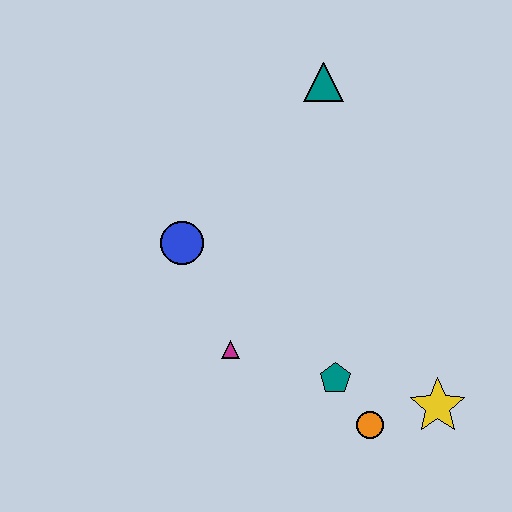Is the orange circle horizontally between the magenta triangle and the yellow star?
Yes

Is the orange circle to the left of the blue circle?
No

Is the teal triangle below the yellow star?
No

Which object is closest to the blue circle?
The magenta triangle is closest to the blue circle.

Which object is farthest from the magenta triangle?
The teal triangle is farthest from the magenta triangle.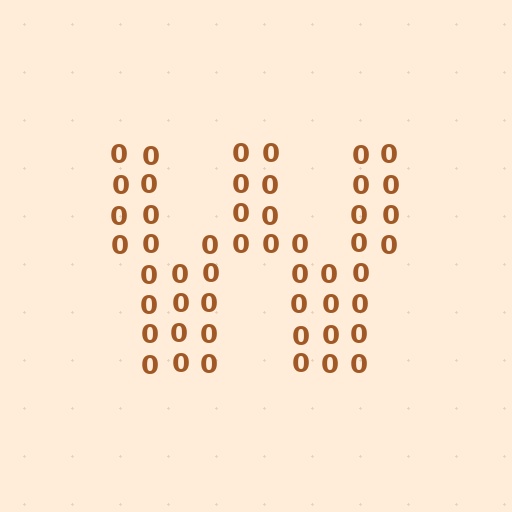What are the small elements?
The small elements are digit 0's.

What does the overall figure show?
The overall figure shows the letter W.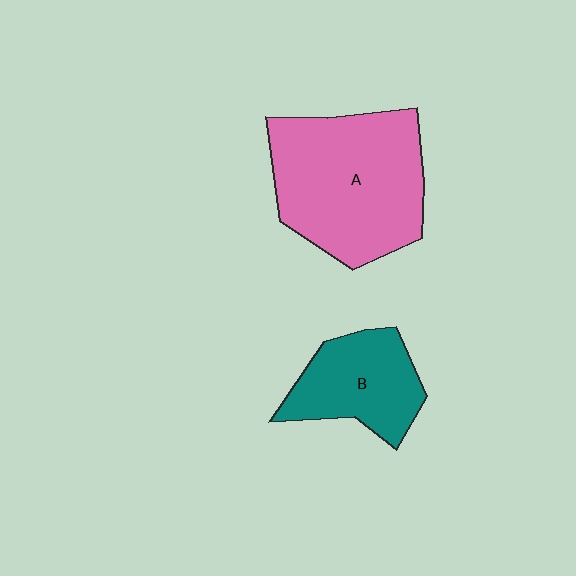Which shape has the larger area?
Shape A (pink).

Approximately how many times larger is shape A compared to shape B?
Approximately 1.8 times.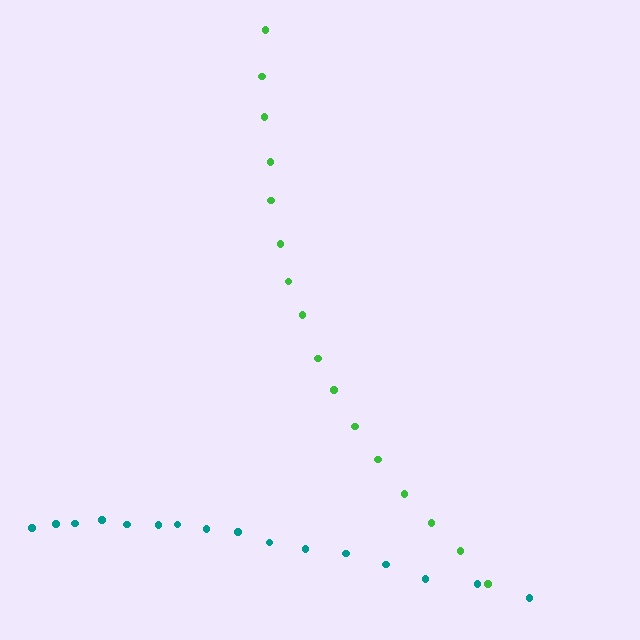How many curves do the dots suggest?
There are 2 distinct paths.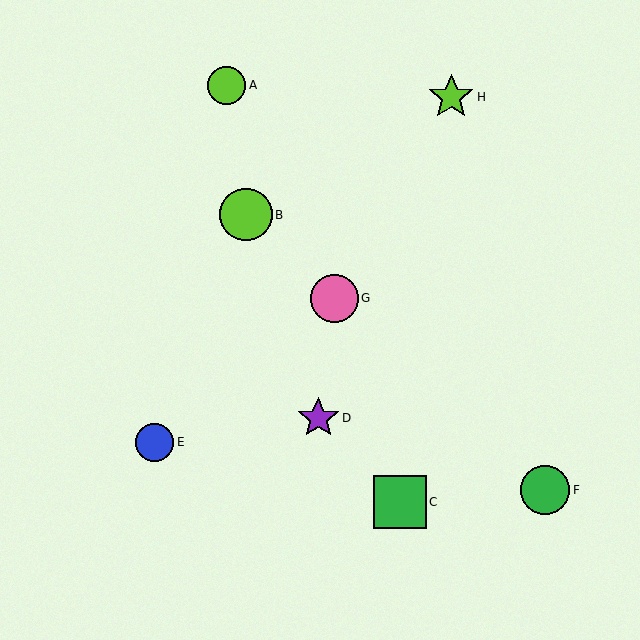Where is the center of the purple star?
The center of the purple star is at (318, 418).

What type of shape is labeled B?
Shape B is a lime circle.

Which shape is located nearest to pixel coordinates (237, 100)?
The lime circle (labeled A) at (226, 85) is nearest to that location.